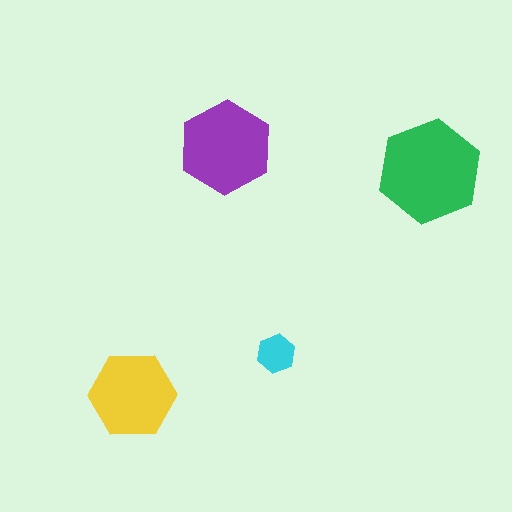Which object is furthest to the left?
The yellow hexagon is leftmost.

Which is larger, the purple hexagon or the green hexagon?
The green one.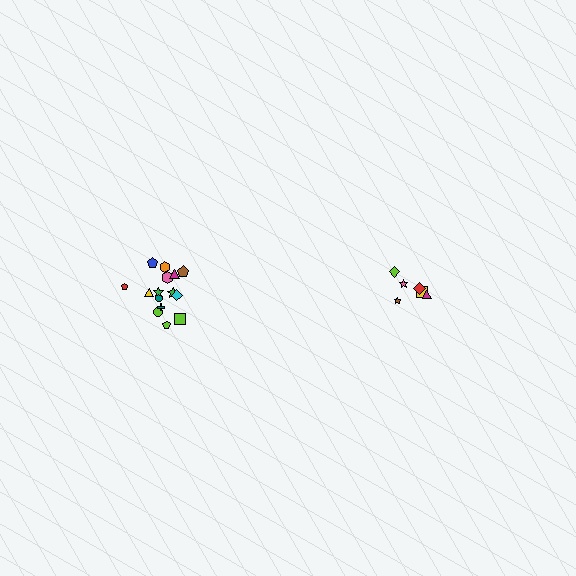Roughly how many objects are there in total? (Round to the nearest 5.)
Roughly 20 objects in total.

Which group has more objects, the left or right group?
The left group.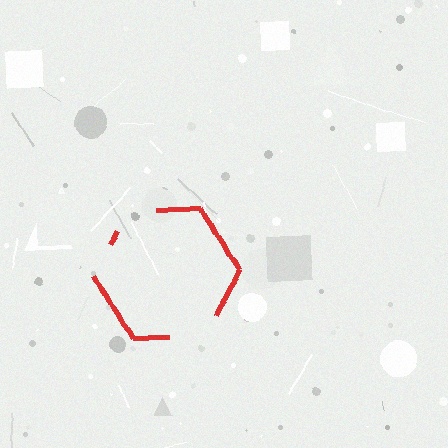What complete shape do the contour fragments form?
The contour fragments form a hexagon.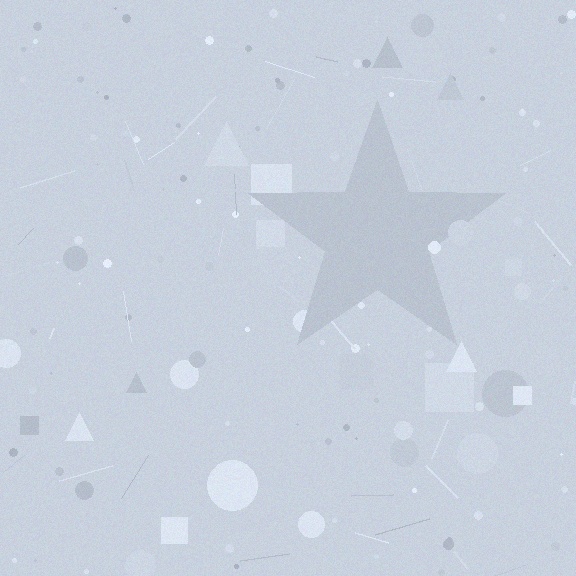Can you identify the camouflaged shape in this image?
The camouflaged shape is a star.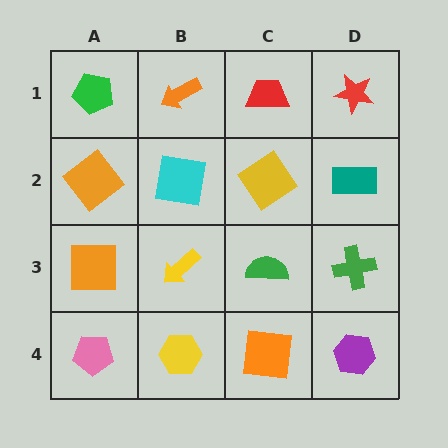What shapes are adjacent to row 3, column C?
A yellow diamond (row 2, column C), an orange square (row 4, column C), a yellow arrow (row 3, column B), a green cross (row 3, column D).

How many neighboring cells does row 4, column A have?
2.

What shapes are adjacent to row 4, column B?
A yellow arrow (row 3, column B), a pink pentagon (row 4, column A), an orange square (row 4, column C).